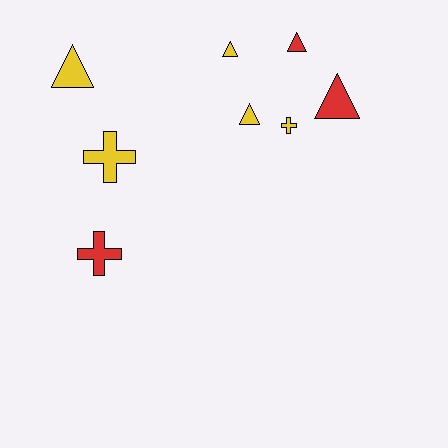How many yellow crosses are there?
There are 2 yellow crosses.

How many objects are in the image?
There are 8 objects.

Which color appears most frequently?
Yellow, with 5 objects.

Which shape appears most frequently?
Triangle, with 5 objects.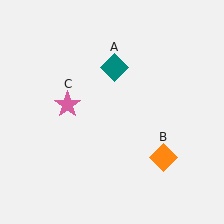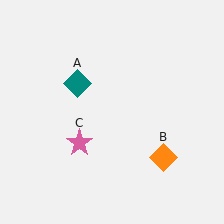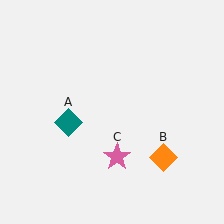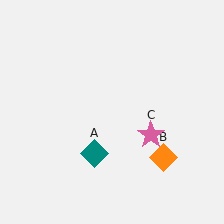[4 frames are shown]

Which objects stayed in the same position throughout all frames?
Orange diamond (object B) remained stationary.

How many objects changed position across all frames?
2 objects changed position: teal diamond (object A), pink star (object C).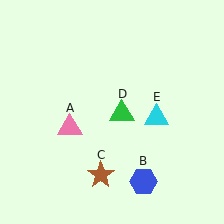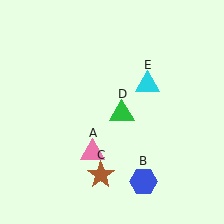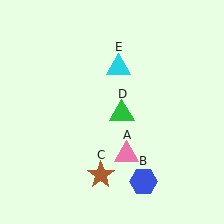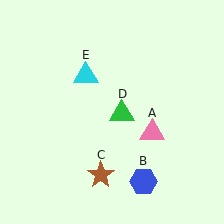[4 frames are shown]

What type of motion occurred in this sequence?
The pink triangle (object A), cyan triangle (object E) rotated counterclockwise around the center of the scene.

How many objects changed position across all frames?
2 objects changed position: pink triangle (object A), cyan triangle (object E).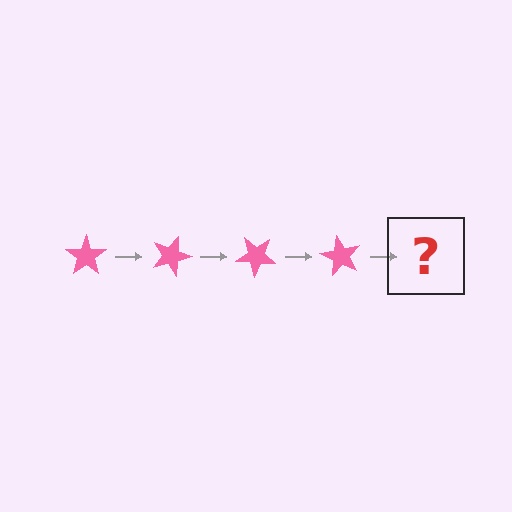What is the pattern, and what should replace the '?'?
The pattern is that the star rotates 20 degrees each step. The '?' should be a pink star rotated 80 degrees.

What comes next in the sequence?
The next element should be a pink star rotated 80 degrees.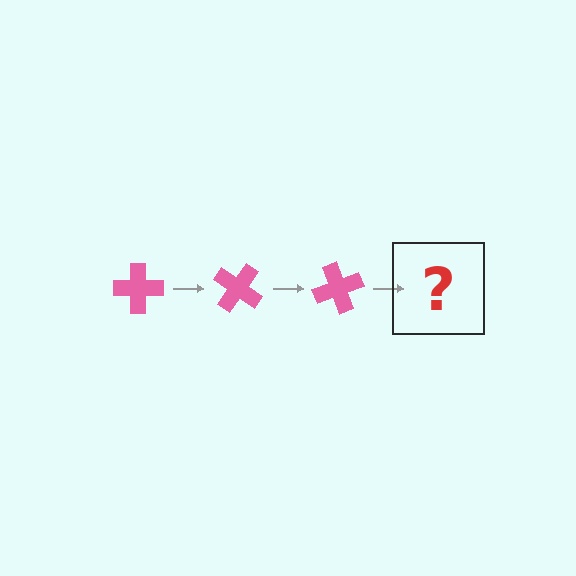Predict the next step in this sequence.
The next step is a pink cross rotated 105 degrees.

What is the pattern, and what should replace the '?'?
The pattern is that the cross rotates 35 degrees each step. The '?' should be a pink cross rotated 105 degrees.